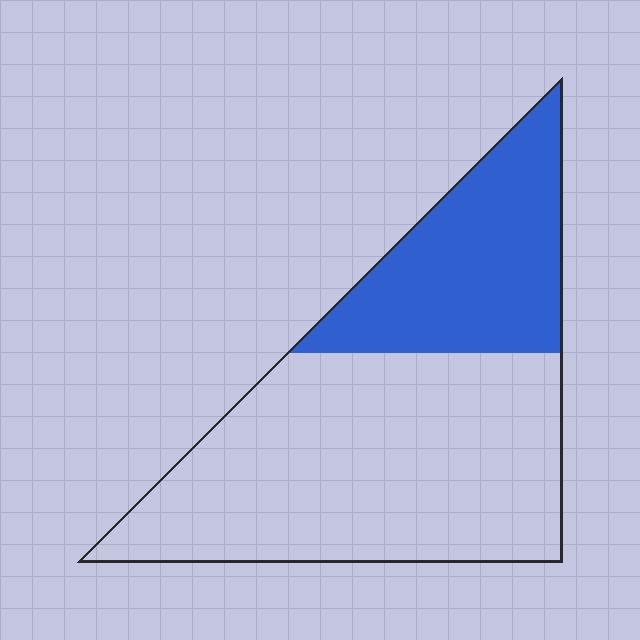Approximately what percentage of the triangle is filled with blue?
Approximately 30%.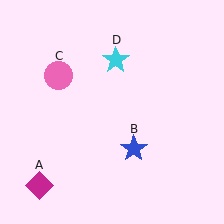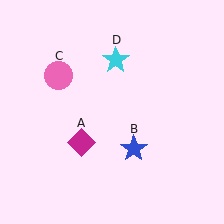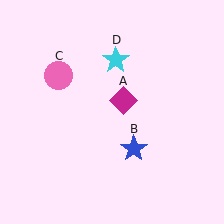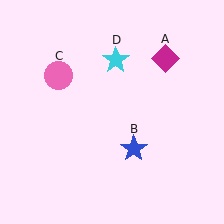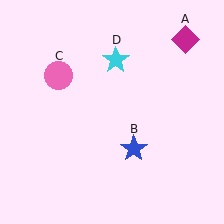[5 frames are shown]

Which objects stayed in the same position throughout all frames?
Blue star (object B) and pink circle (object C) and cyan star (object D) remained stationary.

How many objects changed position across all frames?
1 object changed position: magenta diamond (object A).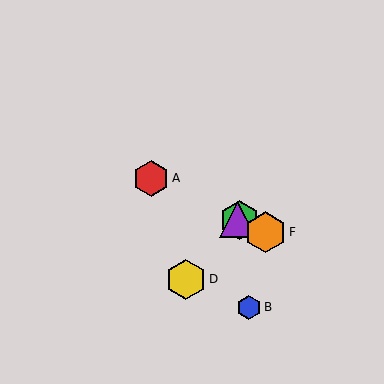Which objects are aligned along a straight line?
Objects A, C, E, F are aligned along a straight line.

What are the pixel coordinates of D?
Object D is at (186, 279).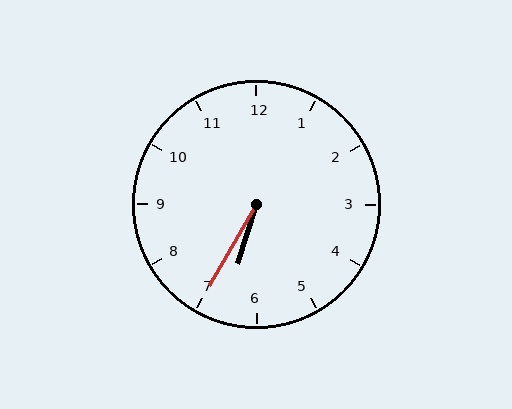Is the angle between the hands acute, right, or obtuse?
It is acute.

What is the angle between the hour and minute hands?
Approximately 12 degrees.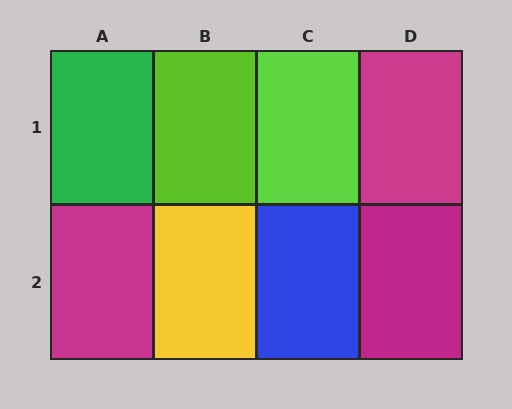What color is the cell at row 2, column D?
Magenta.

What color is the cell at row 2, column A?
Magenta.